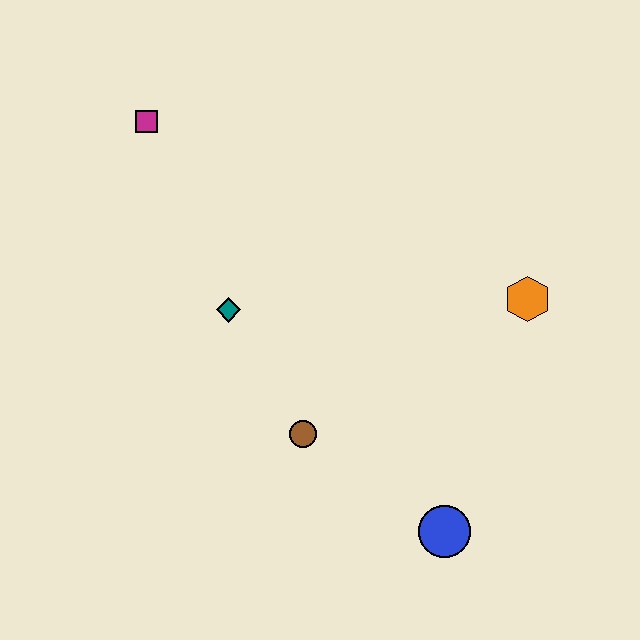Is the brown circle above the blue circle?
Yes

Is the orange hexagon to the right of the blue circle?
Yes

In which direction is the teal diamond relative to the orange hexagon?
The teal diamond is to the left of the orange hexagon.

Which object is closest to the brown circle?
The teal diamond is closest to the brown circle.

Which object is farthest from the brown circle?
The magenta square is farthest from the brown circle.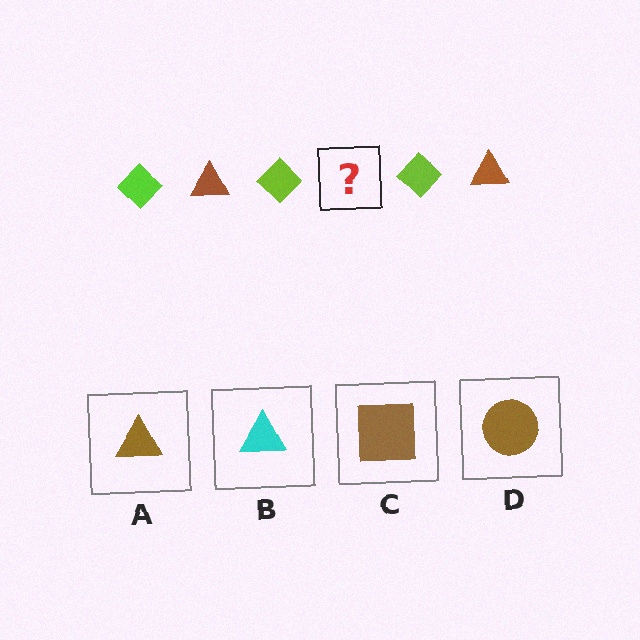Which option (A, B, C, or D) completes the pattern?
A.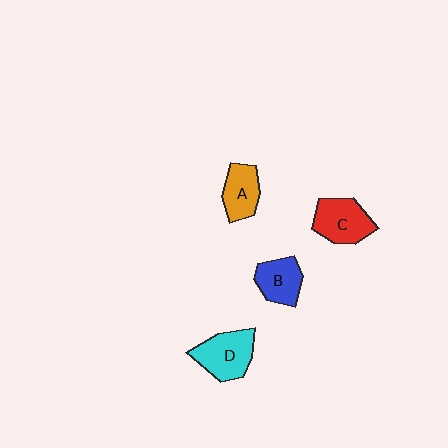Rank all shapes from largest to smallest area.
From largest to smallest: D (cyan), C (red), B (blue), A (orange).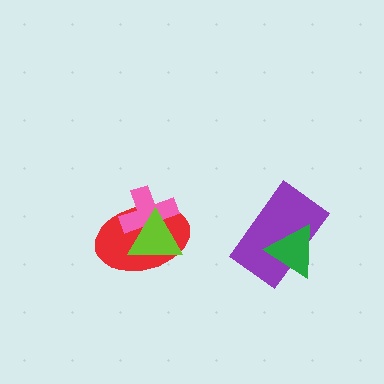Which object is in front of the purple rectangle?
The green triangle is in front of the purple rectangle.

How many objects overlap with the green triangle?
1 object overlaps with the green triangle.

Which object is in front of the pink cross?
The lime triangle is in front of the pink cross.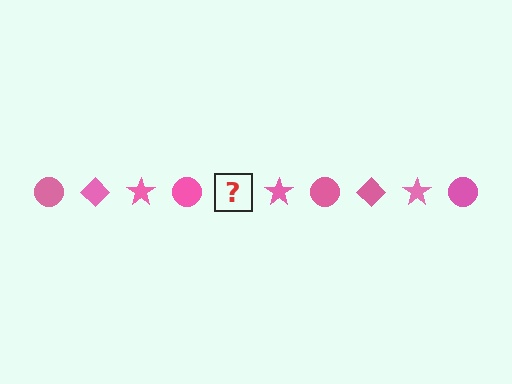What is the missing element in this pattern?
The missing element is a pink diamond.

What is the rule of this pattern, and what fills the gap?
The rule is that the pattern cycles through circle, diamond, star shapes in pink. The gap should be filled with a pink diamond.